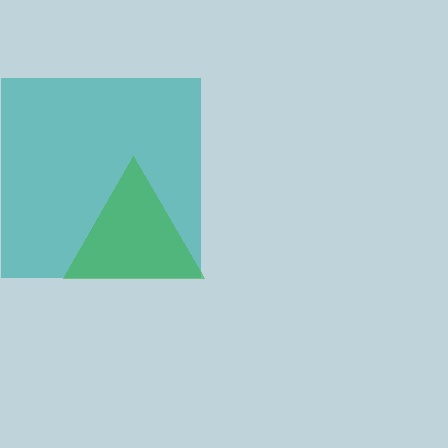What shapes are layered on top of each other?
The layered shapes are: a teal square, a green triangle.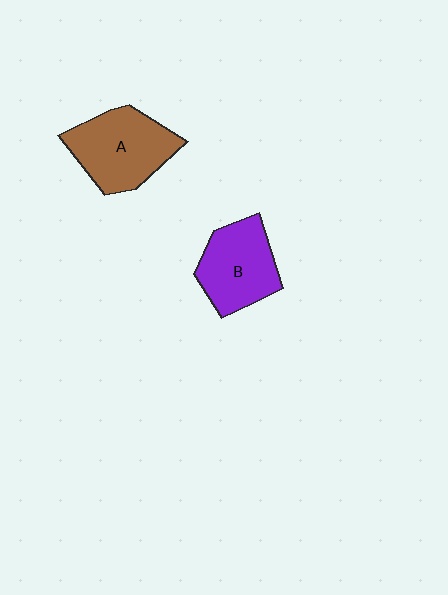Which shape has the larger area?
Shape A (brown).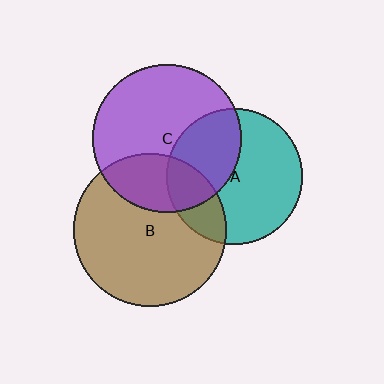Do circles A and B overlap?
Yes.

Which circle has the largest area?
Circle B (brown).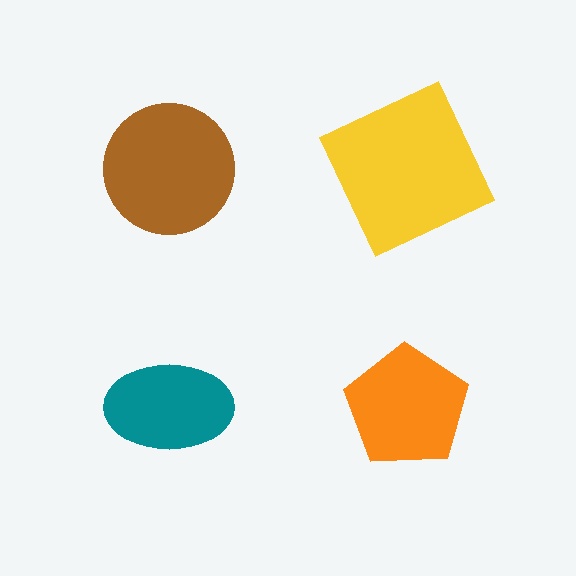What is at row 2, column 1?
A teal ellipse.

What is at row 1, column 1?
A brown circle.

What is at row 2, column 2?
An orange pentagon.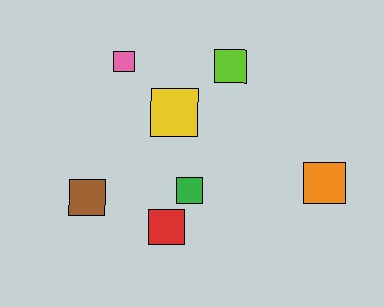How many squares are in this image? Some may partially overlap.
There are 7 squares.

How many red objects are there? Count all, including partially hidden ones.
There is 1 red object.